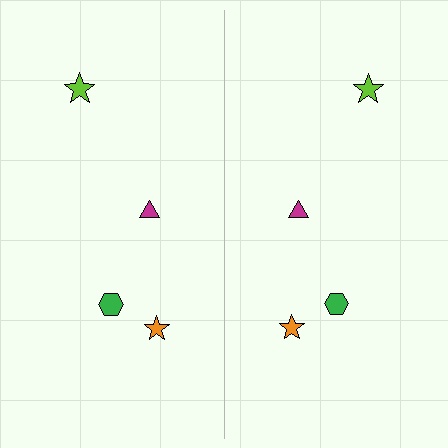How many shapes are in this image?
There are 8 shapes in this image.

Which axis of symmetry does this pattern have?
The pattern has a vertical axis of symmetry running through the center of the image.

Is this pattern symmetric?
Yes, this pattern has bilateral (reflection) symmetry.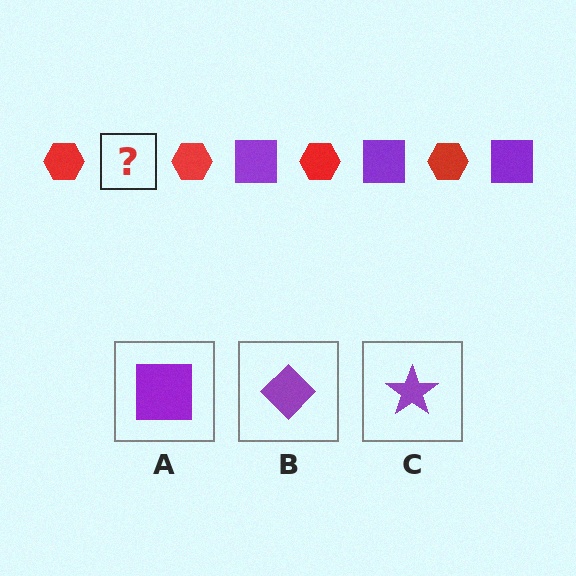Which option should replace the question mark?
Option A.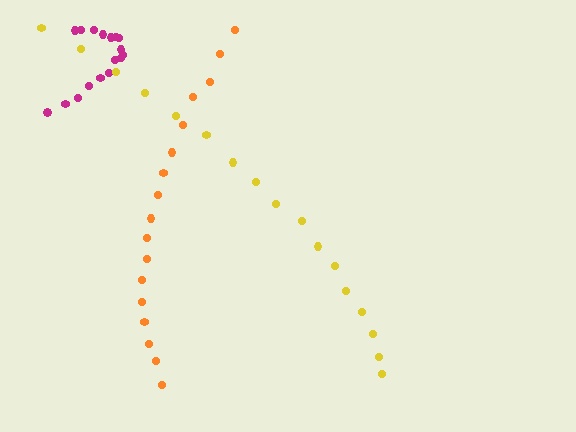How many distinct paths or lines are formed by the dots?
There are 3 distinct paths.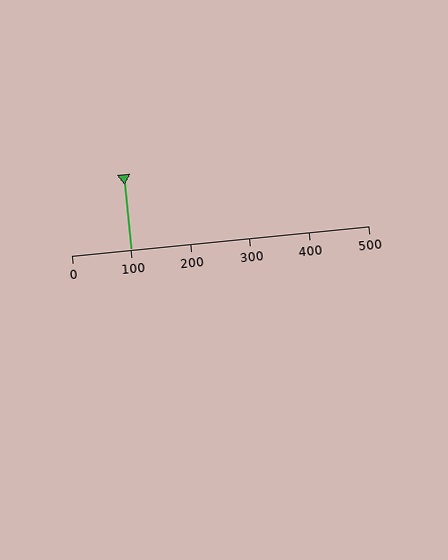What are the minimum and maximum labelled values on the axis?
The axis runs from 0 to 500.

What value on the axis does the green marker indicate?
The marker indicates approximately 100.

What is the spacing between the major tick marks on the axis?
The major ticks are spaced 100 apart.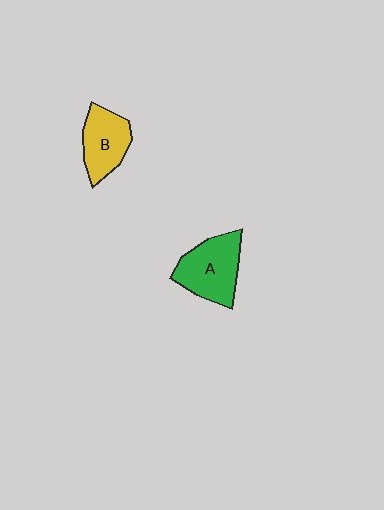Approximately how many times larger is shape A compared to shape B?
Approximately 1.3 times.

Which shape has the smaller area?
Shape B (yellow).